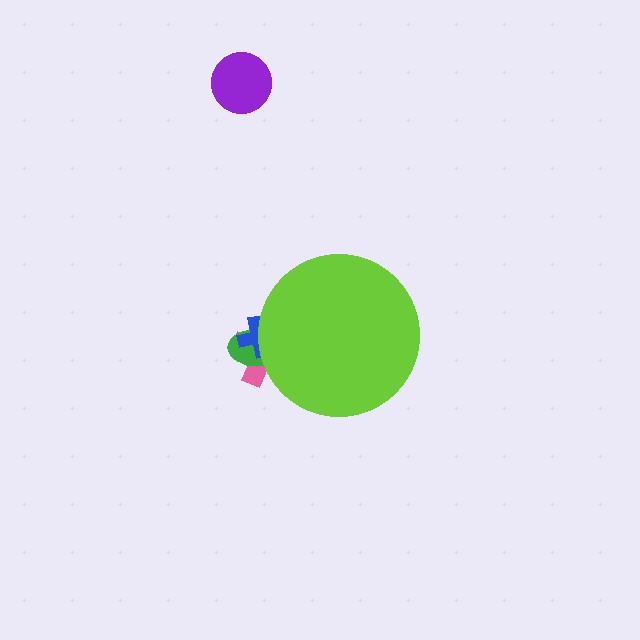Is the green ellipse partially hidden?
Yes, the green ellipse is partially hidden behind the lime circle.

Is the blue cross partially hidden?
Yes, the blue cross is partially hidden behind the lime circle.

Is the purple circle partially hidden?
No, the purple circle is fully visible.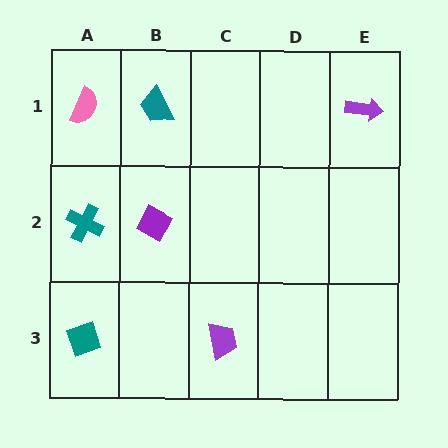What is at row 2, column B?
A purple diamond.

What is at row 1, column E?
A purple arrow.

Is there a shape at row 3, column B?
No, that cell is empty.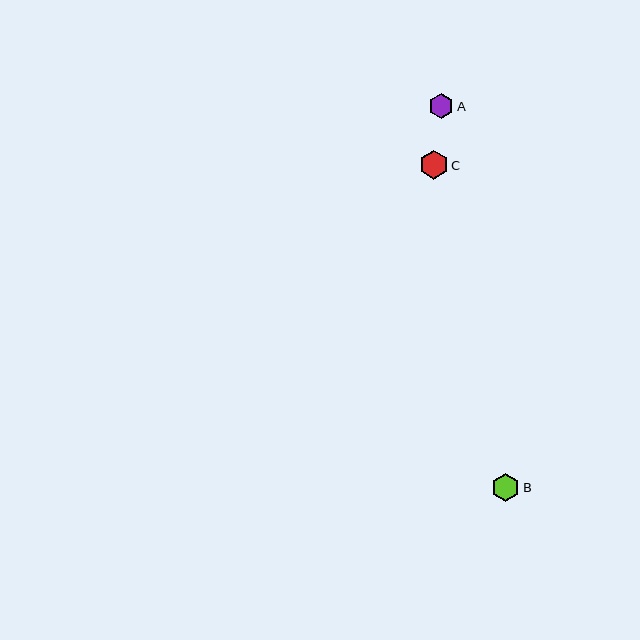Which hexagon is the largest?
Hexagon C is the largest with a size of approximately 29 pixels.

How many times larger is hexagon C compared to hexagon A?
Hexagon C is approximately 1.2 times the size of hexagon A.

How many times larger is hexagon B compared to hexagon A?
Hexagon B is approximately 1.1 times the size of hexagon A.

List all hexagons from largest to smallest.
From largest to smallest: C, B, A.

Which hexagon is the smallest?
Hexagon A is the smallest with a size of approximately 25 pixels.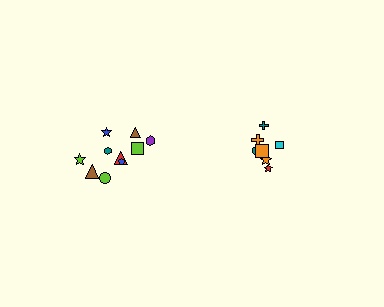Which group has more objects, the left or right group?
The left group.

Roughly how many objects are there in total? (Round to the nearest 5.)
Roughly 15 objects in total.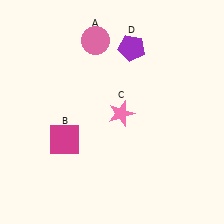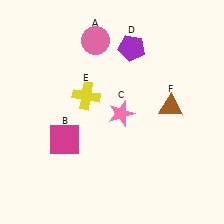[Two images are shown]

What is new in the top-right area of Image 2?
A brown triangle (F) was added in the top-right area of Image 2.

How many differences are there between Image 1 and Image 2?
There are 2 differences between the two images.